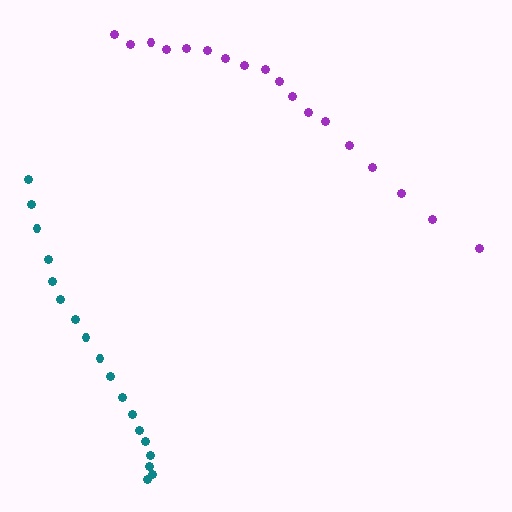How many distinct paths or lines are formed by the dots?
There are 2 distinct paths.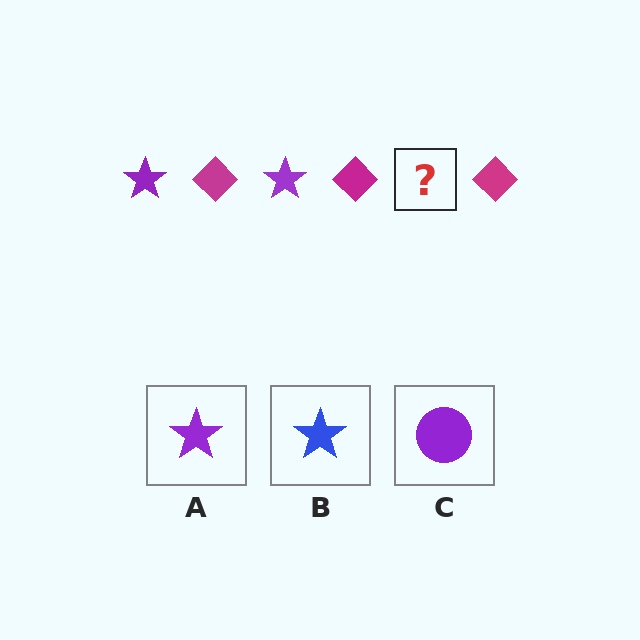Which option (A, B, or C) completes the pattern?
A.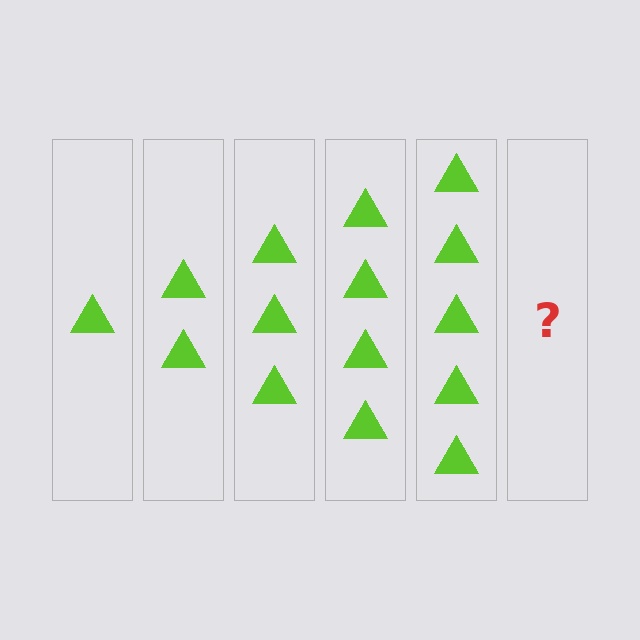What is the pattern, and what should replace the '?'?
The pattern is that each step adds one more triangle. The '?' should be 6 triangles.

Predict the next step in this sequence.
The next step is 6 triangles.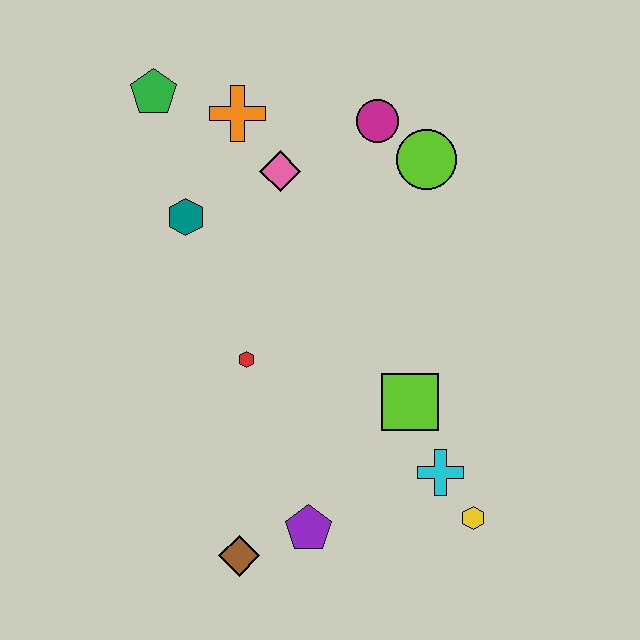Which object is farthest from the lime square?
The green pentagon is farthest from the lime square.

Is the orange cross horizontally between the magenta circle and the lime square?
No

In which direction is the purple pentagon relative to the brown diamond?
The purple pentagon is to the right of the brown diamond.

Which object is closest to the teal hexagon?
The pink diamond is closest to the teal hexagon.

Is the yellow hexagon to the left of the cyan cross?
No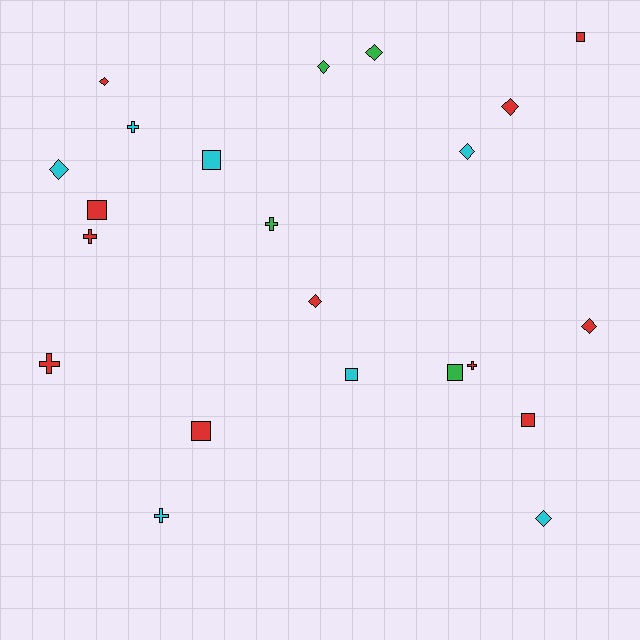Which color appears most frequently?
Red, with 11 objects.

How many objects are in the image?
There are 22 objects.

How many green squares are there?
There is 1 green square.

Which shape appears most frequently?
Diamond, with 9 objects.